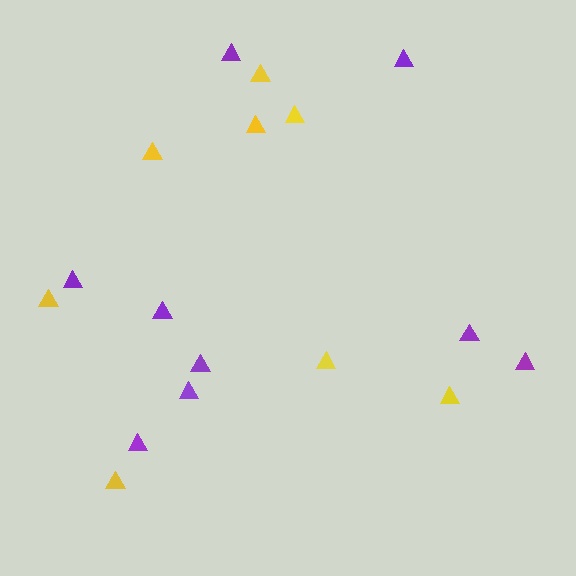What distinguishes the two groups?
There are 2 groups: one group of purple triangles (9) and one group of yellow triangles (8).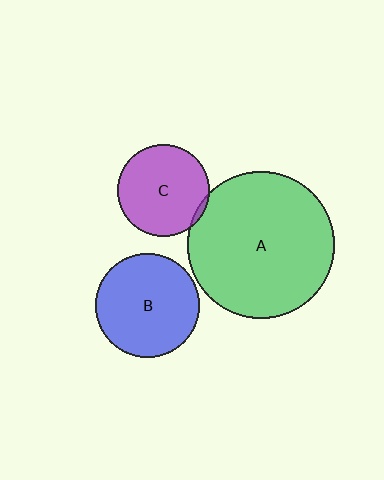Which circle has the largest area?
Circle A (green).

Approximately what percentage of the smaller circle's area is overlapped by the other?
Approximately 5%.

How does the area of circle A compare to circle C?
Approximately 2.6 times.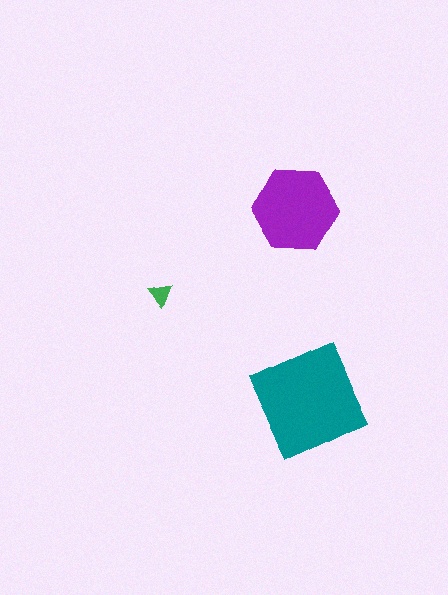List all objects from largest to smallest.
The teal square, the purple hexagon, the green triangle.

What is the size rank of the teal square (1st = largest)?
1st.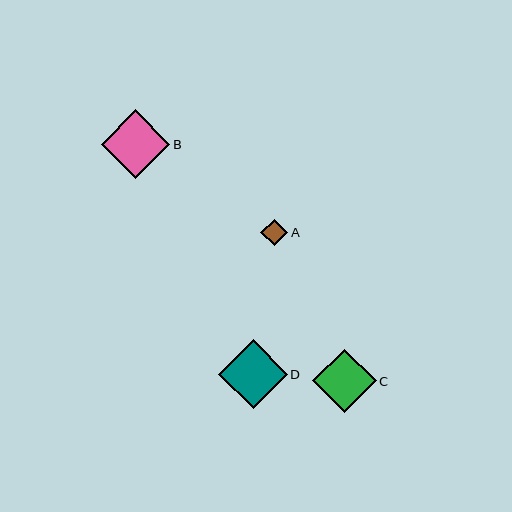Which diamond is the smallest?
Diamond A is the smallest with a size of approximately 27 pixels.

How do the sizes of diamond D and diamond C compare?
Diamond D and diamond C are approximately the same size.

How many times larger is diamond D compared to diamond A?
Diamond D is approximately 2.6 times the size of diamond A.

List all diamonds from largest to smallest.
From largest to smallest: B, D, C, A.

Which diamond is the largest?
Diamond B is the largest with a size of approximately 69 pixels.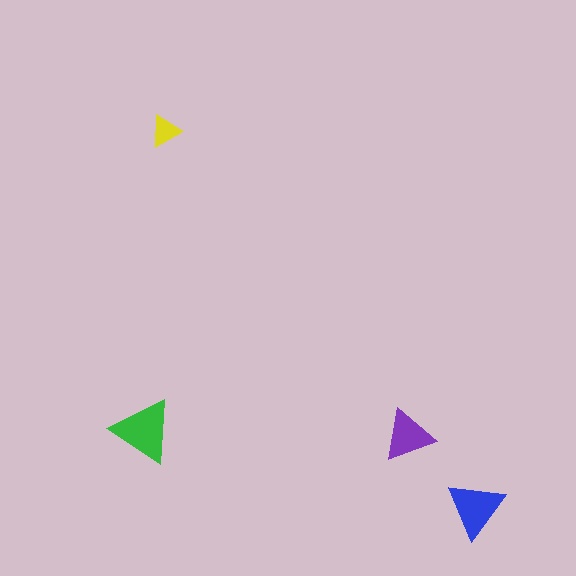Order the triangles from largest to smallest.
the green one, the blue one, the purple one, the yellow one.